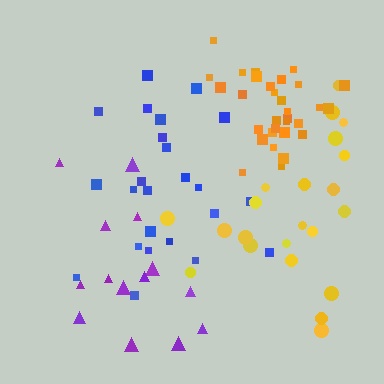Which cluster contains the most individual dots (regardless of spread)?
Orange (31).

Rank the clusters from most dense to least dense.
orange, yellow, blue, purple.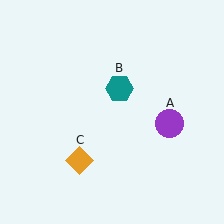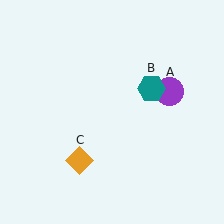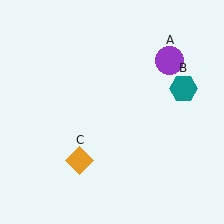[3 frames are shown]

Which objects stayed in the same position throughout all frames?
Orange diamond (object C) remained stationary.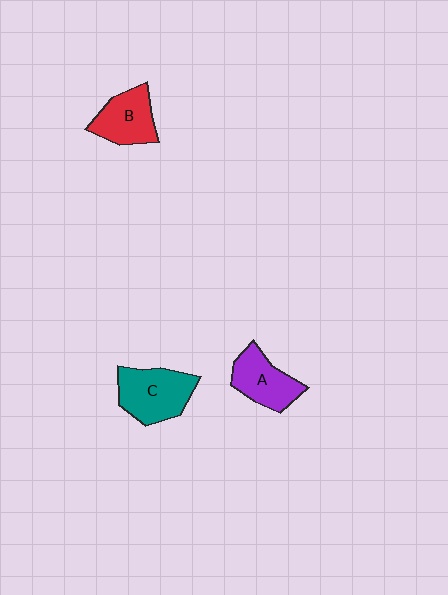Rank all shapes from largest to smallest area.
From largest to smallest: C (teal), B (red), A (purple).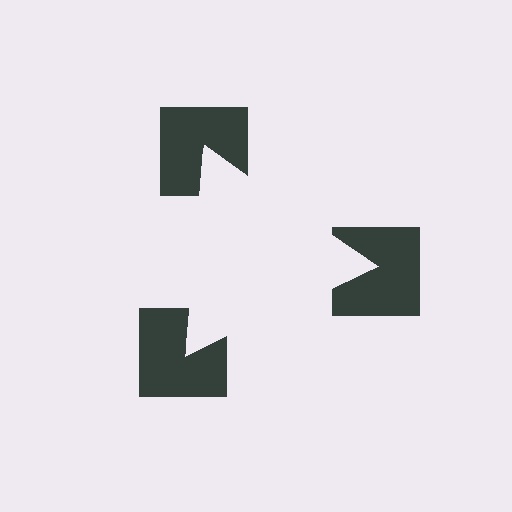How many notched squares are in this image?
There are 3 — one at each vertex of the illusory triangle.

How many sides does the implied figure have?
3 sides.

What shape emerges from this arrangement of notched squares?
An illusory triangle — its edges are inferred from the aligned wedge cuts in the notched squares, not physically drawn.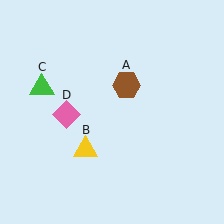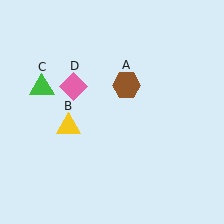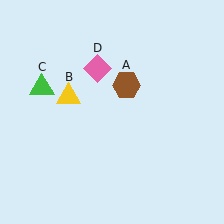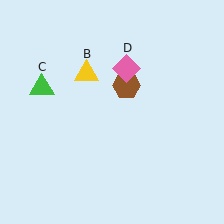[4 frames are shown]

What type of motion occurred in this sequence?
The yellow triangle (object B), pink diamond (object D) rotated clockwise around the center of the scene.